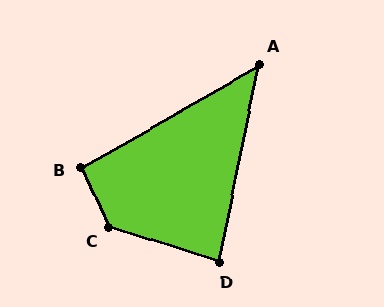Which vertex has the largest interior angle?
C, at approximately 131 degrees.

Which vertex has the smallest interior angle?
A, at approximately 49 degrees.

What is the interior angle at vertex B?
Approximately 96 degrees (obtuse).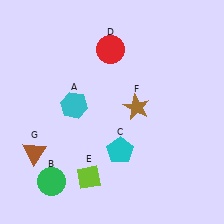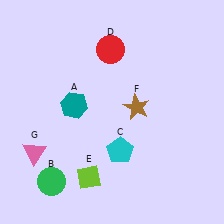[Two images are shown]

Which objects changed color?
A changed from cyan to teal. G changed from brown to pink.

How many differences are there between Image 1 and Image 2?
There are 2 differences between the two images.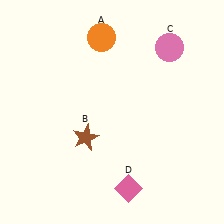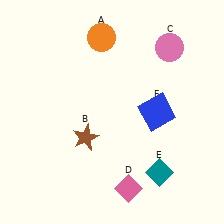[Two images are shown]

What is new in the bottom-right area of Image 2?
A teal diamond (E) was added in the bottom-right area of Image 2.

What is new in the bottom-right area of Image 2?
A blue square (F) was added in the bottom-right area of Image 2.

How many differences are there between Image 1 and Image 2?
There are 2 differences between the two images.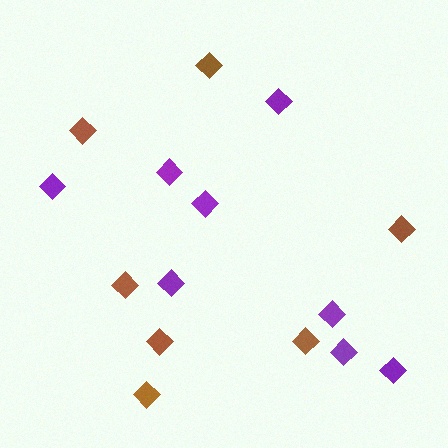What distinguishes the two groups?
There are 2 groups: one group of purple diamonds (8) and one group of brown diamonds (7).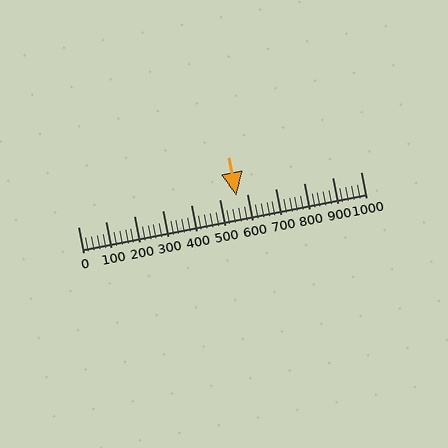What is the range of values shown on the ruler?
The ruler shows values from 0 to 1000.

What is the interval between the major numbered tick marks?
The major tick marks are spaced 100 units apart.